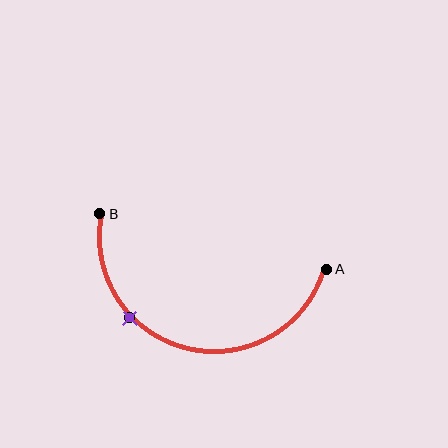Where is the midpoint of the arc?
The arc midpoint is the point on the curve farthest from the straight line joining A and B. It sits below that line.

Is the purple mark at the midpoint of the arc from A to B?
No. The purple mark lies on the arc but is closer to endpoint B. The arc midpoint would be at the point on the curve equidistant along the arc from both A and B.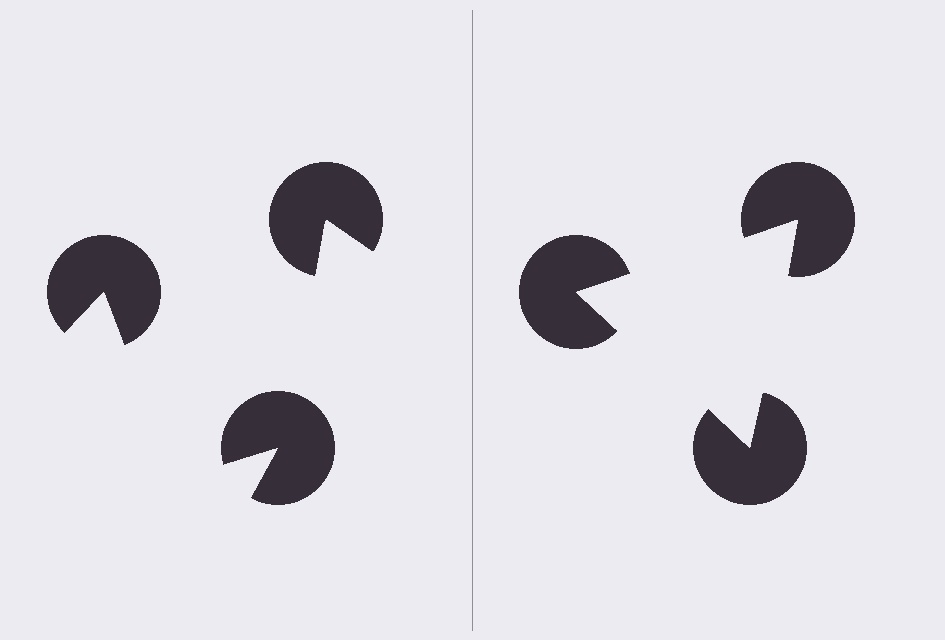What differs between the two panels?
The pac-man discs are positioned identically on both sides; only the wedge orientations differ. On the right they align to a triangle; on the left they are misaligned.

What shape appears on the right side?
An illusory triangle.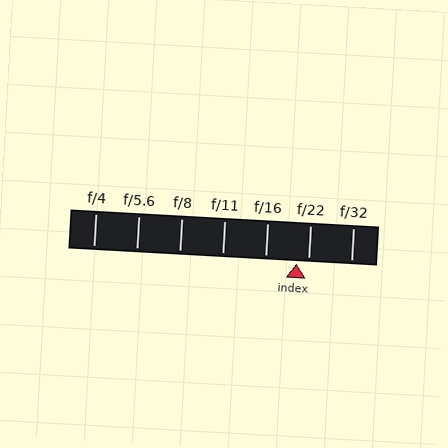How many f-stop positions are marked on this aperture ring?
There are 7 f-stop positions marked.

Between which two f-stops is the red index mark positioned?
The index mark is between f/16 and f/22.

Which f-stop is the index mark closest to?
The index mark is closest to f/22.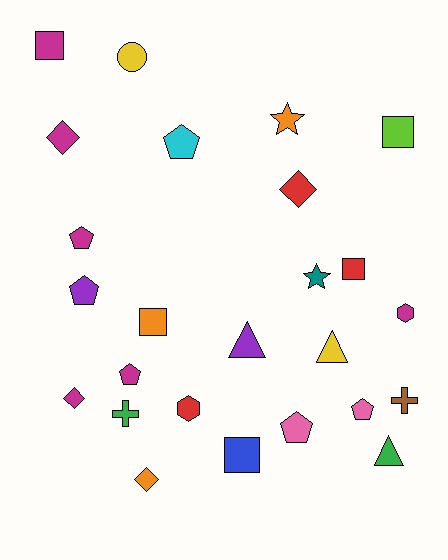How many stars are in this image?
There are 2 stars.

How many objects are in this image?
There are 25 objects.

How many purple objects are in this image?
There are 2 purple objects.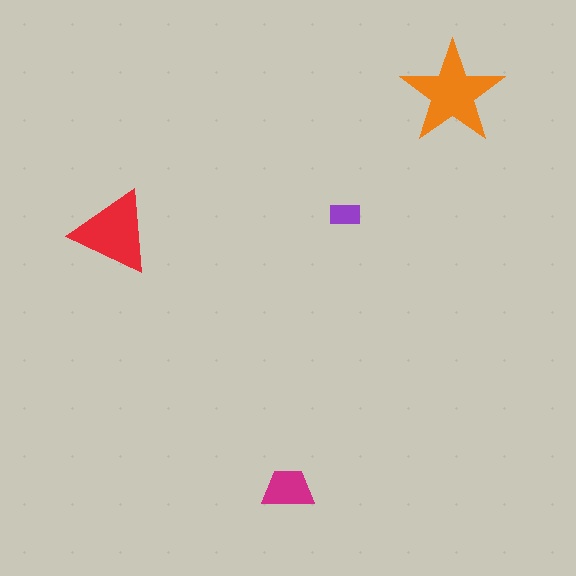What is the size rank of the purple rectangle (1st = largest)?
4th.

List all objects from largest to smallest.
The orange star, the red triangle, the magenta trapezoid, the purple rectangle.